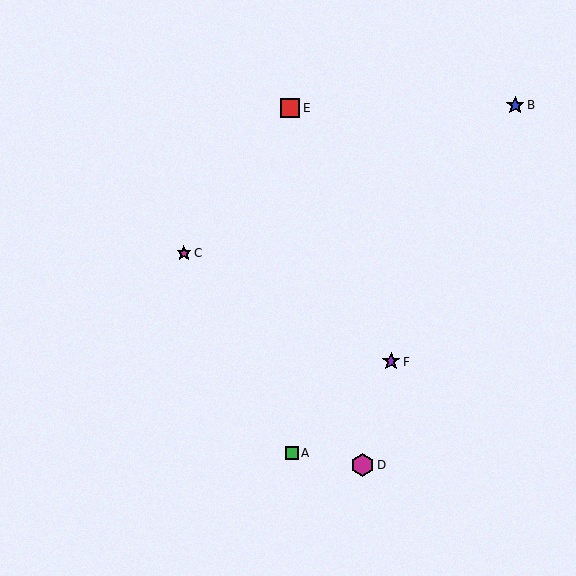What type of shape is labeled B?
Shape B is a blue star.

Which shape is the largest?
The magenta hexagon (labeled D) is the largest.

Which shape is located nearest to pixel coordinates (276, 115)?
The red square (labeled E) at (290, 108) is nearest to that location.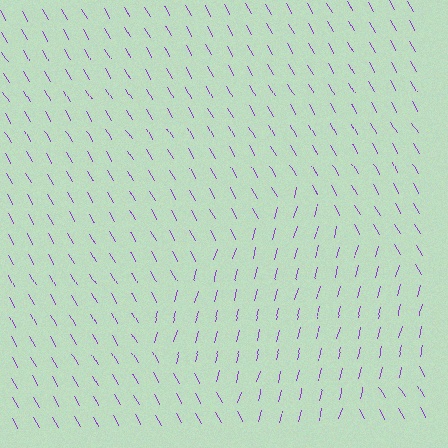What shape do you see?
I see a diamond.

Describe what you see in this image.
The image is filled with small purple line segments. A diamond region in the image has lines oriented differently from the surrounding lines, creating a visible texture boundary.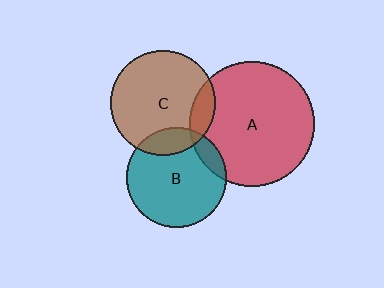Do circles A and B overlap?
Yes.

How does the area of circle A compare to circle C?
Approximately 1.4 times.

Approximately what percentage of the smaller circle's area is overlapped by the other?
Approximately 10%.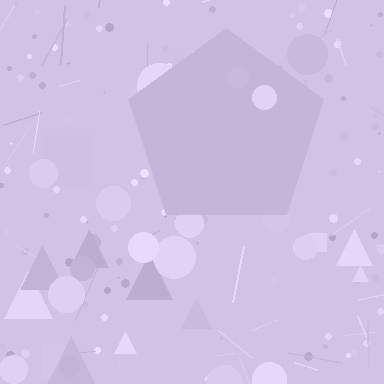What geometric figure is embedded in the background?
A pentagon is embedded in the background.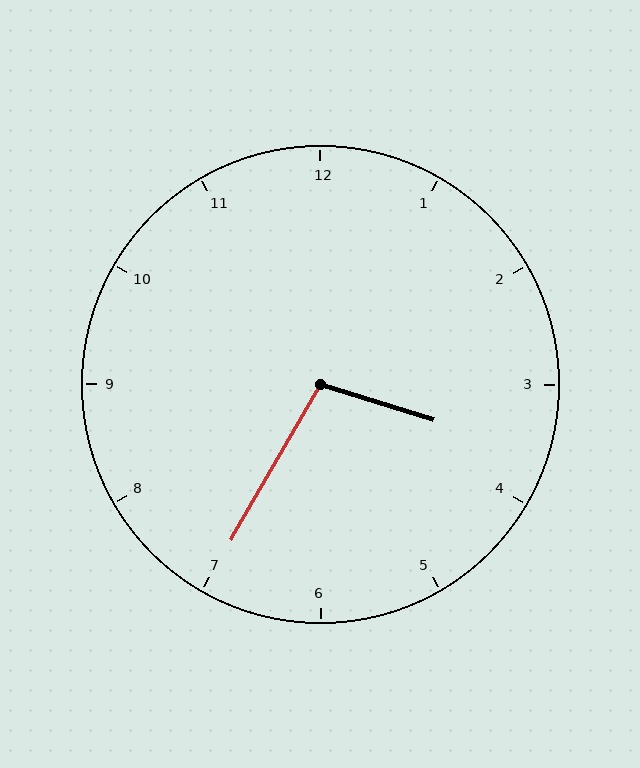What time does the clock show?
3:35.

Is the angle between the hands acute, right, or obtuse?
It is obtuse.